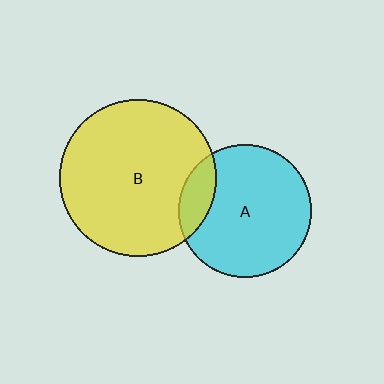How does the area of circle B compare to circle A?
Approximately 1.4 times.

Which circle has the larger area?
Circle B (yellow).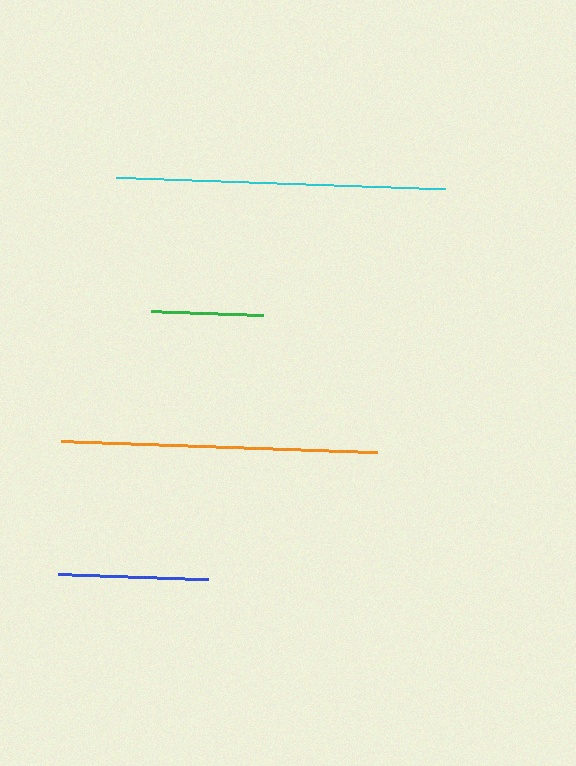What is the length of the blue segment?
The blue segment is approximately 150 pixels long.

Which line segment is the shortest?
The green line is the shortest at approximately 112 pixels.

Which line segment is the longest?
The cyan line is the longest at approximately 329 pixels.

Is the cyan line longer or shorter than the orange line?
The cyan line is longer than the orange line.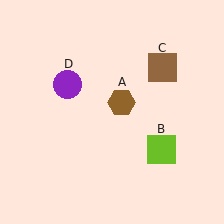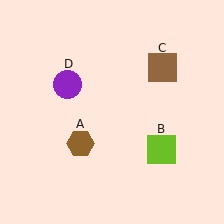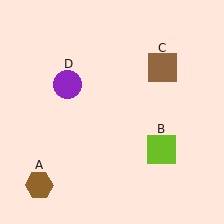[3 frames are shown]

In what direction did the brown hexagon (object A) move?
The brown hexagon (object A) moved down and to the left.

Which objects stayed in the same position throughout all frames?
Lime square (object B) and brown square (object C) and purple circle (object D) remained stationary.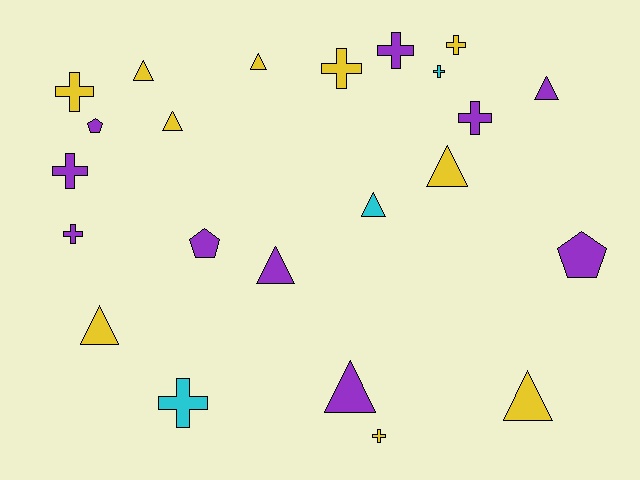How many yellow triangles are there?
There are 6 yellow triangles.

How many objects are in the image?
There are 23 objects.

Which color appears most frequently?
Yellow, with 10 objects.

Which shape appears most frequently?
Cross, with 10 objects.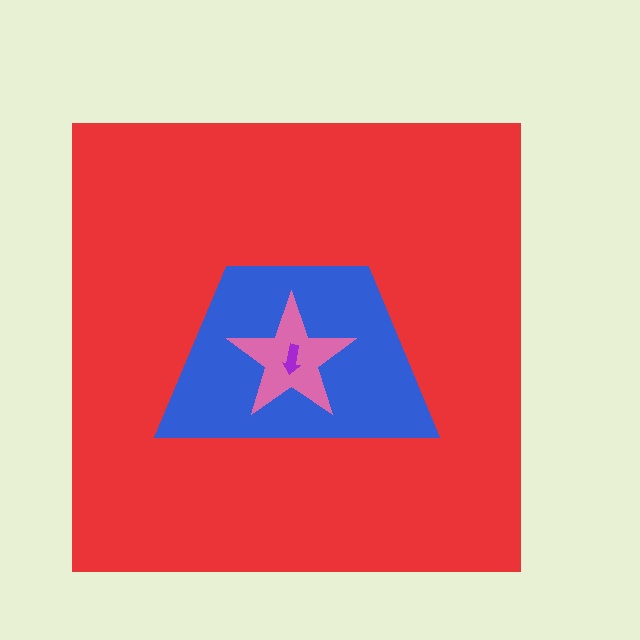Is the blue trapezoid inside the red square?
Yes.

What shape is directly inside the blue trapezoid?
The pink star.